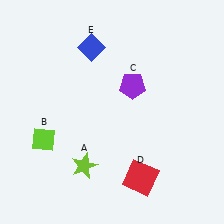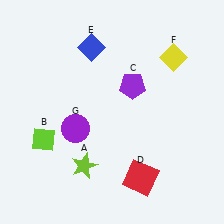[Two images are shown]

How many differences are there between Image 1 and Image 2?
There are 2 differences between the two images.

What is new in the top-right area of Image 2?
A yellow diamond (F) was added in the top-right area of Image 2.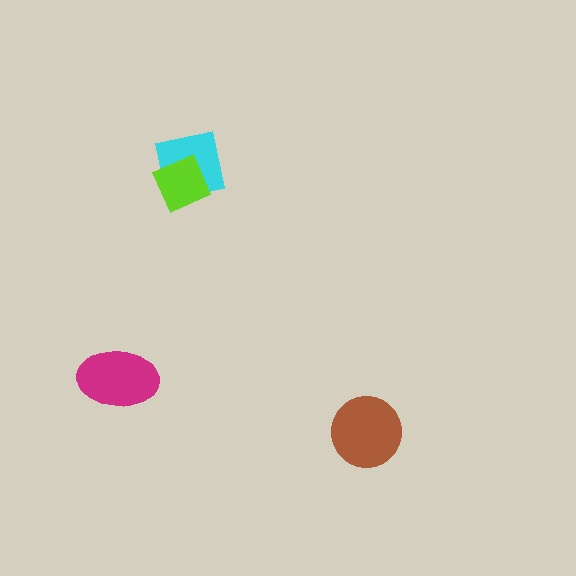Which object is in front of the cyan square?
The lime diamond is in front of the cyan square.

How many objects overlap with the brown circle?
0 objects overlap with the brown circle.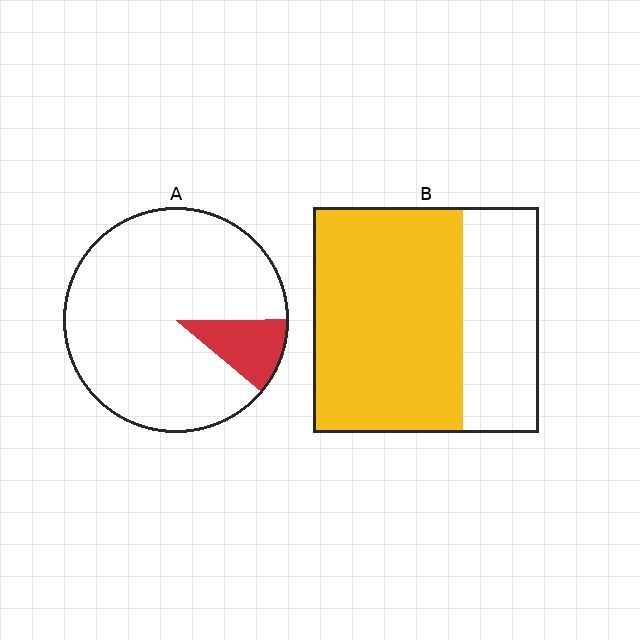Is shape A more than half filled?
No.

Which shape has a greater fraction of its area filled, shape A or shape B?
Shape B.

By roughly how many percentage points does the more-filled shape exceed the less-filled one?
By roughly 55 percentage points (B over A).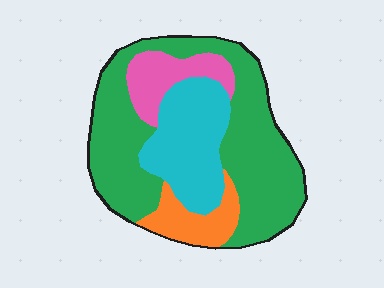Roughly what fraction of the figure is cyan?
Cyan covers about 25% of the figure.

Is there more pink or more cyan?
Cyan.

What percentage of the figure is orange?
Orange covers about 10% of the figure.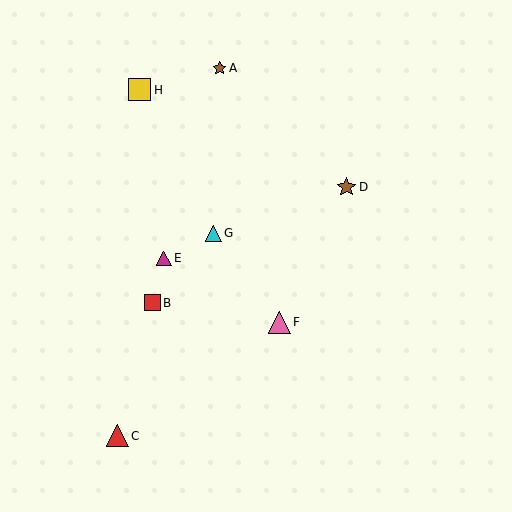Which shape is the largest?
The pink triangle (labeled F) is the largest.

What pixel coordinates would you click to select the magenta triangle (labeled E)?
Click at (164, 258) to select the magenta triangle E.